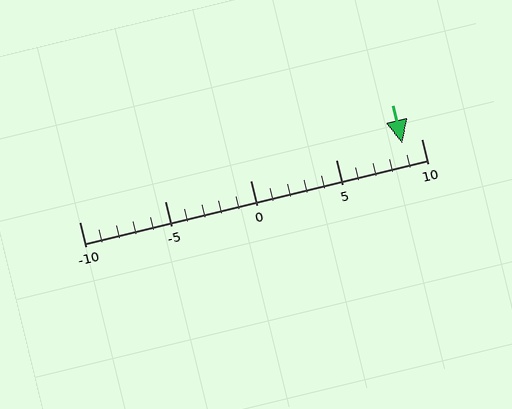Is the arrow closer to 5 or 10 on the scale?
The arrow is closer to 10.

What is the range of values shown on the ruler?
The ruler shows values from -10 to 10.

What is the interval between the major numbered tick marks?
The major tick marks are spaced 5 units apart.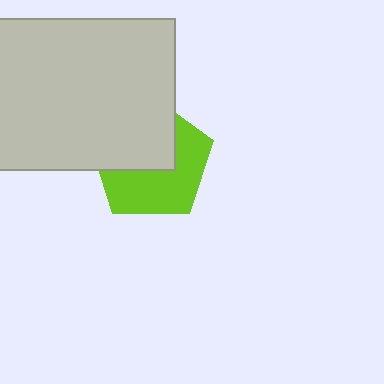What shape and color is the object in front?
The object in front is a light gray rectangle.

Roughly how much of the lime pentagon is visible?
About half of it is visible (roughly 53%).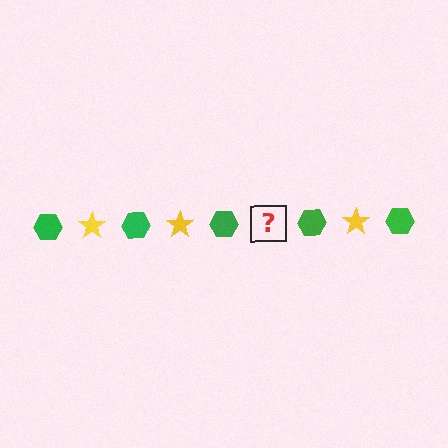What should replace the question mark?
The question mark should be replaced with a yellow star.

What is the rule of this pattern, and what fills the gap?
The rule is that the pattern alternates between green hexagon and yellow star. The gap should be filled with a yellow star.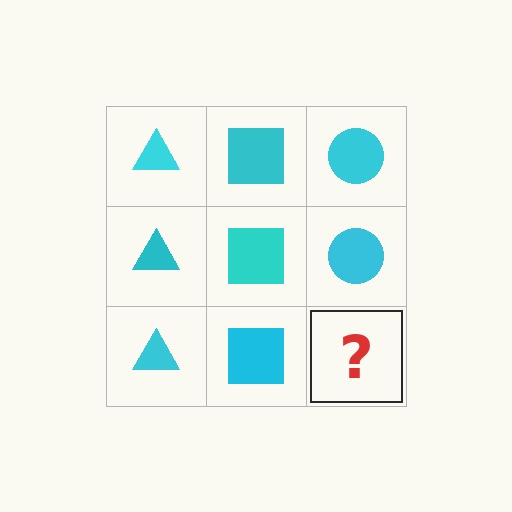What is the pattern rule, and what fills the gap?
The rule is that each column has a consistent shape. The gap should be filled with a cyan circle.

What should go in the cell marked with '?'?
The missing cell should contain a cyan circle.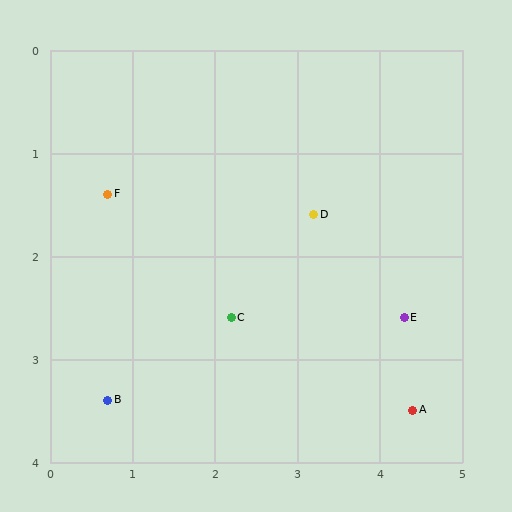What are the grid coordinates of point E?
Point E is at approximately (4.3, 2.6).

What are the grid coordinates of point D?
Point D is at approximately (3.2, 1.6).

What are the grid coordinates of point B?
Point B is at approximately (0.7, 3.4).